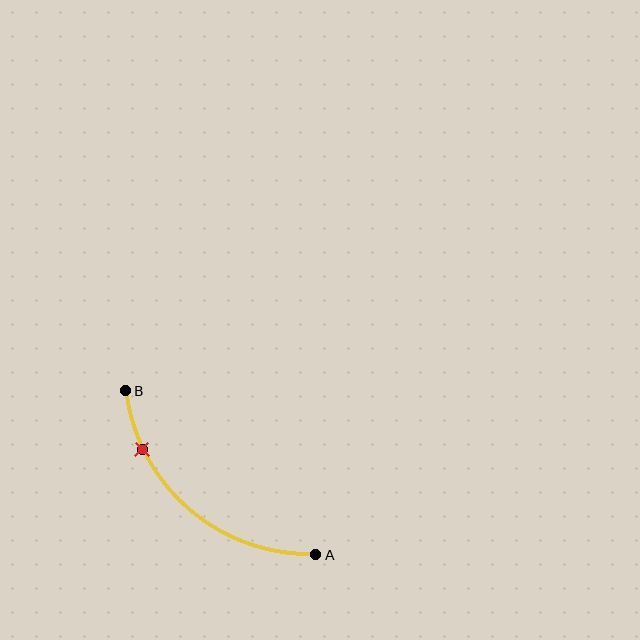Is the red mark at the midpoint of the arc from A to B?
No. The red mark lies on the arc but is closer to endpoint B. The arc midpoint would be at the point on the curve equidistant along the arc from both A and B.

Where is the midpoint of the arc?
The arc midpoint is the point on the curve farthest from the straight line joining A and B. It sits below and to the left of that line.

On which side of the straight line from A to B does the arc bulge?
The arc bulges below and to the left of the straight line connecting A and B.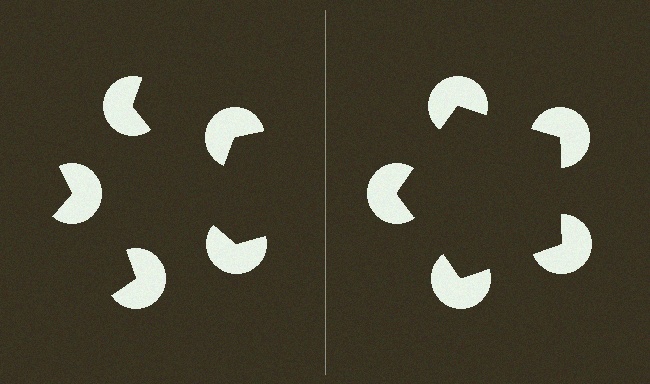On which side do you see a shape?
An illusory pentagon appears on the right side. On the left side the wedge cuts are rotated, so no coherent shape forms.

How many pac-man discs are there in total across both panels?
10 — 5 on each side.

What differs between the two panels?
The pac-man discs are positioned identically on both sides; only the wedge orientations differ. On the right they align to a pentagon; on the left they are misaligned.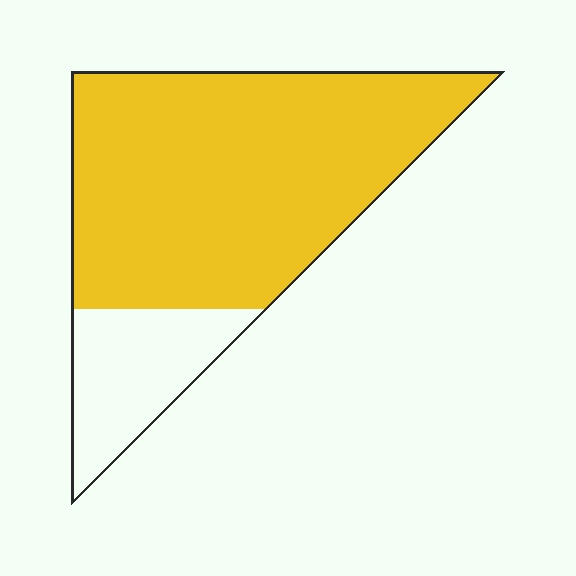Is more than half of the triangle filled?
Yes.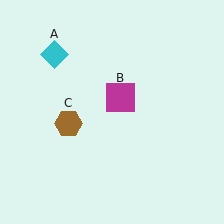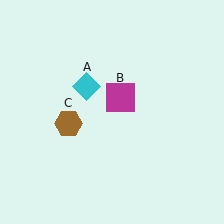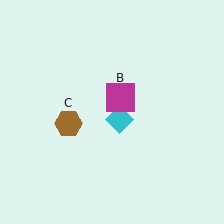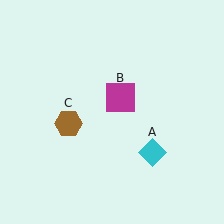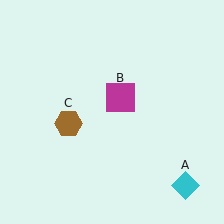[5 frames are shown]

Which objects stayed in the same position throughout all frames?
Magenta square (object B) and brown hexagon (object C) remained stationary.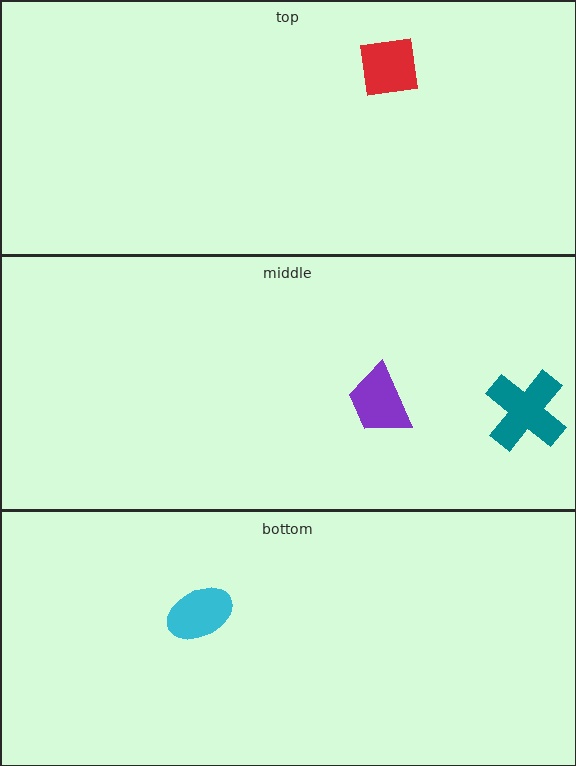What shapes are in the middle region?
The purple trapezoid, the teal cross.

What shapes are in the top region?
The red square.